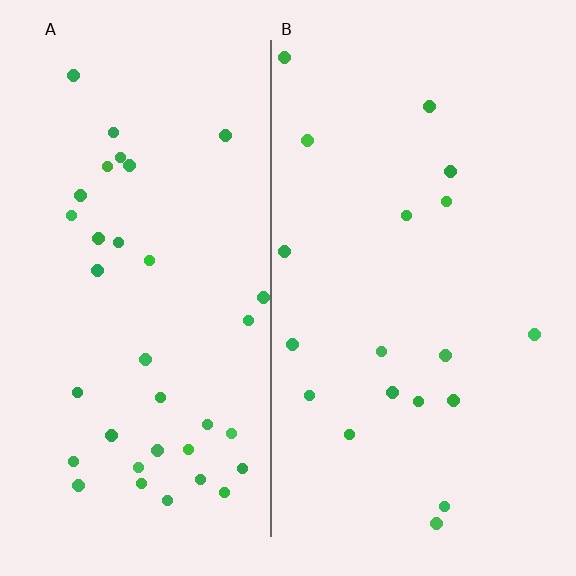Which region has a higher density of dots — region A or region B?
A (the left).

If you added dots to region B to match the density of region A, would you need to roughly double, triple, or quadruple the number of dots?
Approximately double.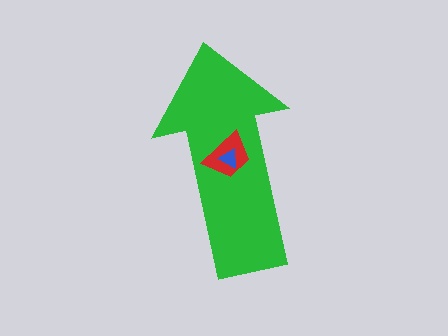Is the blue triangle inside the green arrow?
Yes.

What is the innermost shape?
The blue triangle.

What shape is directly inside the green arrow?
The red trapezoid.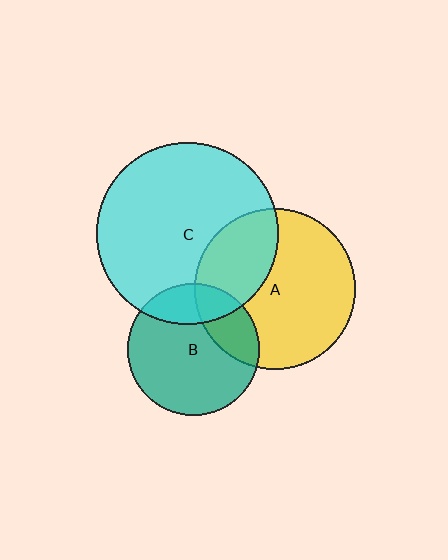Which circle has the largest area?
Circle C (cyan).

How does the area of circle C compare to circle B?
Approximately 1.9 times.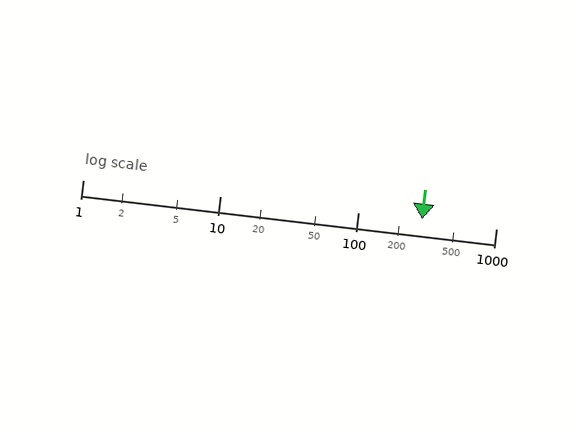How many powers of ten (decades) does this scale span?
The scale spans 3 decades, from 1 to 1000.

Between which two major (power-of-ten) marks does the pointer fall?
The pointer is between 100 and 1000.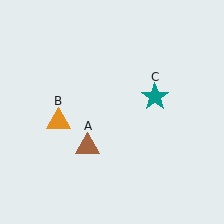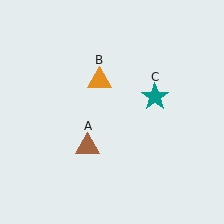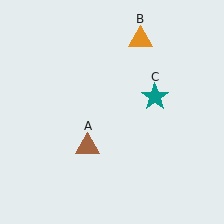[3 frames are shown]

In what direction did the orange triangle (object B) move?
The orange triangle (object B) moved up and to the right.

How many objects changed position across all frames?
1 object changed position: orange triangle (object B).